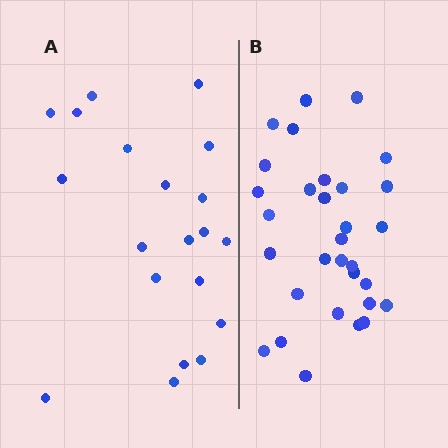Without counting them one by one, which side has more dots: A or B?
Region B (the right region) has more dots.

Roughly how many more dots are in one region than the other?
Region B has roughly 12 or so more dots than region A.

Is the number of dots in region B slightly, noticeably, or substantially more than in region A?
Region B has substantially more. The ratio is roughly 1.6 to 1.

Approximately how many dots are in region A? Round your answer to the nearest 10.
About 20 dots.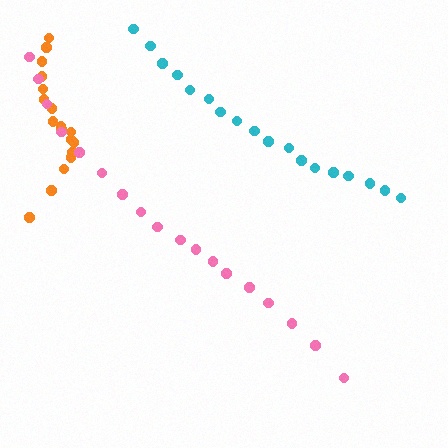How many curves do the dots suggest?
There are 3 distinct paths.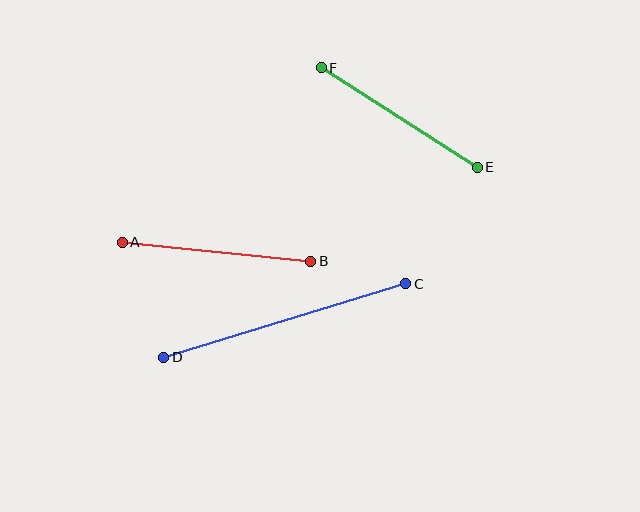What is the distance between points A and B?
The distance is approximately 190 pixels.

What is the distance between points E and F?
The distance is approximately 185 pixels.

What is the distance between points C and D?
The distance is approximately 253 pixels.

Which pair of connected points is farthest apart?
Points C and D are farthest apart.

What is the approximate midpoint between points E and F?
The midpoint is at approximately (399, 118) pixels.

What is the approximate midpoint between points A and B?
The midpoint is at approximately (216, 252) pixels.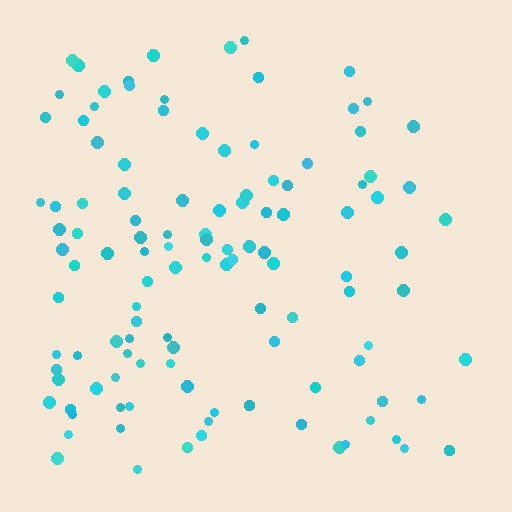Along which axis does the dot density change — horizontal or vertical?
Horizontal.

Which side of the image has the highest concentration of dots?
The left.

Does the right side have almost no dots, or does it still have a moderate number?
Still a moderate number, just noticeably fewer than the left.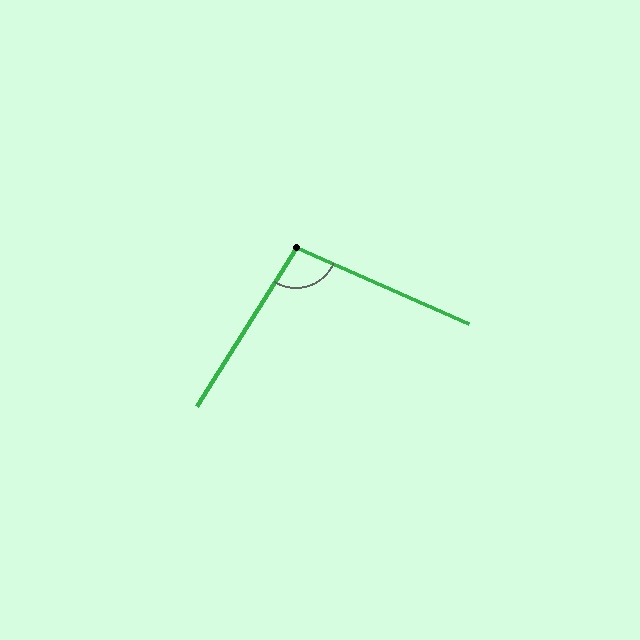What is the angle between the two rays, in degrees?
Approximately 98 degrees.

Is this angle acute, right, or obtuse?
It is obtuse.